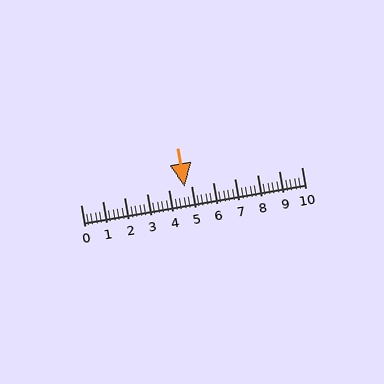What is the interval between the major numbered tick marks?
The major tick marks are spaced 1 units apart.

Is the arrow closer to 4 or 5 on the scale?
The arrow is closer to 5.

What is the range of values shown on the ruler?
The ruler shows values from 0 to 10.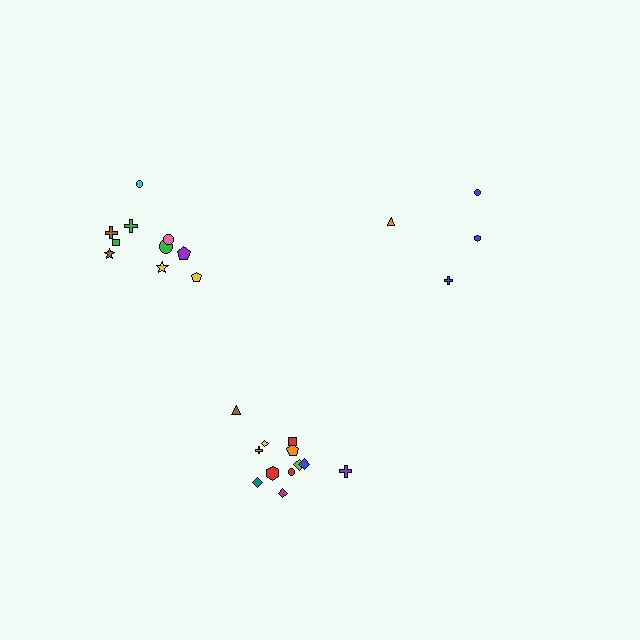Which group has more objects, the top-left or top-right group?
The top-left group.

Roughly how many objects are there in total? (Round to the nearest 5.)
Roughly 25 objects in total.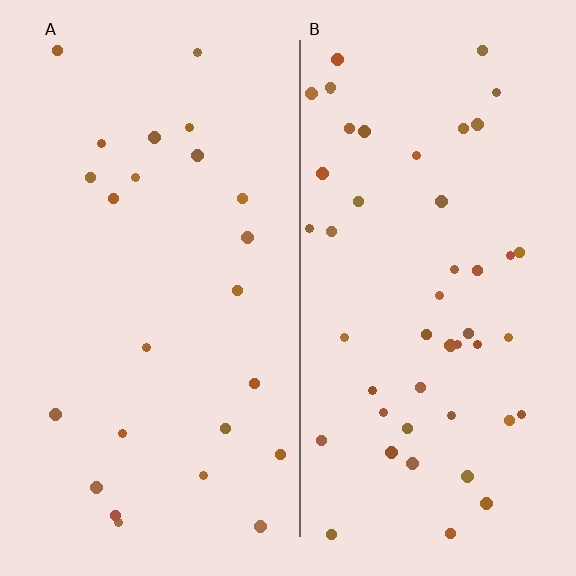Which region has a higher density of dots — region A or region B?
B (the right).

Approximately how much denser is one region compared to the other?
Approximately 2.0× — region B over region A.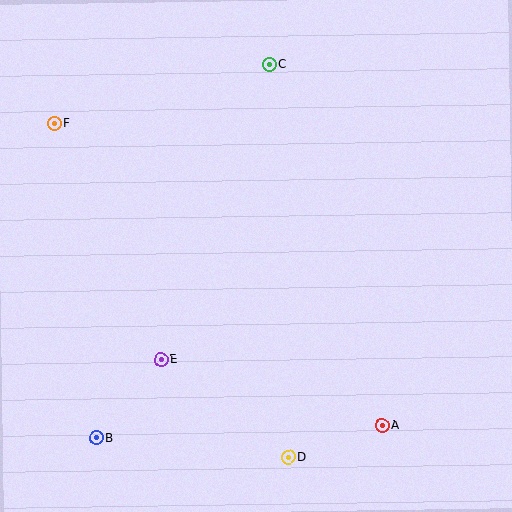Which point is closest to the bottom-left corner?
Point B is closest to the bottom-left corner.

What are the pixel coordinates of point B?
Point B is at (96, 438).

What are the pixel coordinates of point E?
Point E is at (161, 360).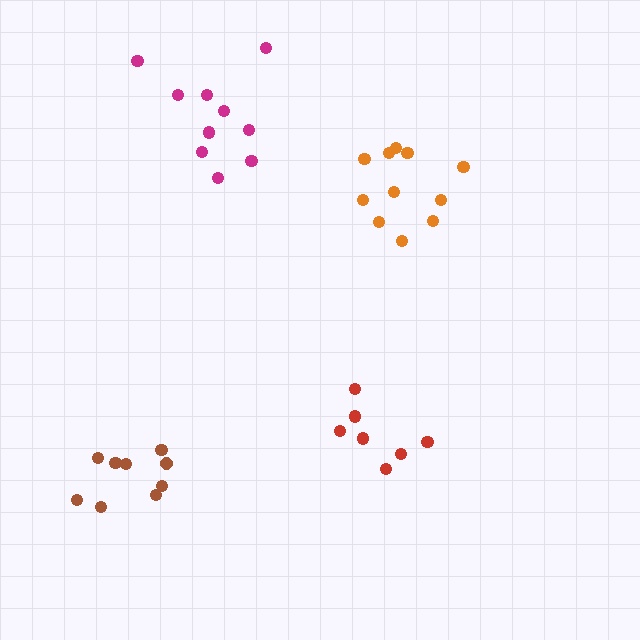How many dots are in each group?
Group 1: 9 dots, Group 2: 10 dots, Group 3: 11 dots, Group 4: 7 dots (37 total).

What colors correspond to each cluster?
The clusters are colored: brown, magenta, orange, red.